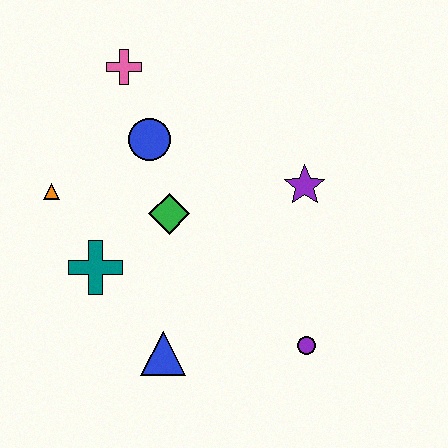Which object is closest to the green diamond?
The blue circle is closest to the green diamond.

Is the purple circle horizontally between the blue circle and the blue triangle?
No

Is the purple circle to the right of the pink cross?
Yes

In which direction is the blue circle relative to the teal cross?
The blue circle is above the teal cross.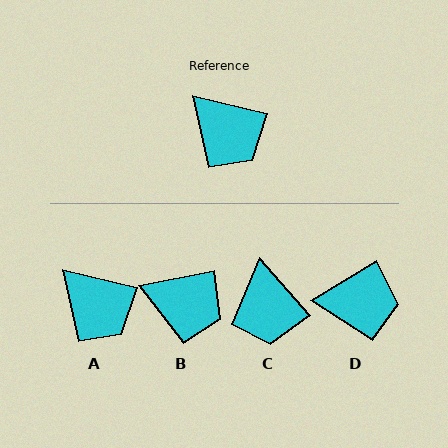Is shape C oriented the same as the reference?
No, it is off by about 36 degrees.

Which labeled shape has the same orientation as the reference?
A.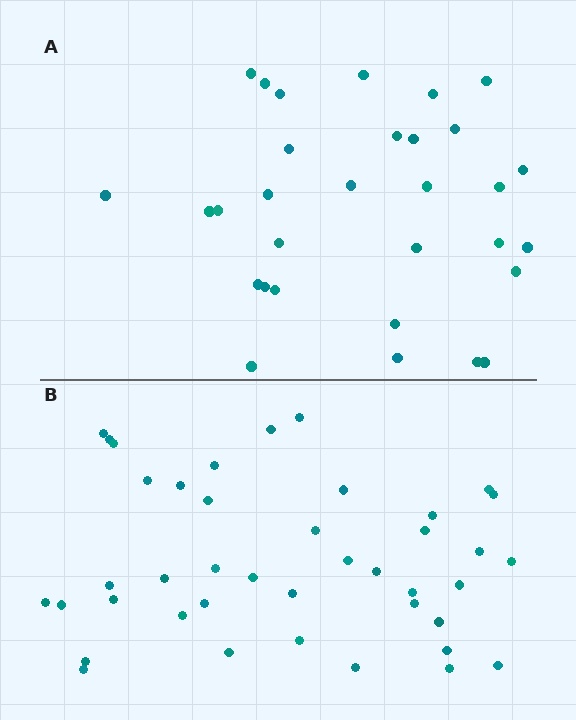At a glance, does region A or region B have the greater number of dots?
Region B (the bottom region) has more dots.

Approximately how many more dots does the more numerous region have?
Region B has roughly 10 or so more dots than region A.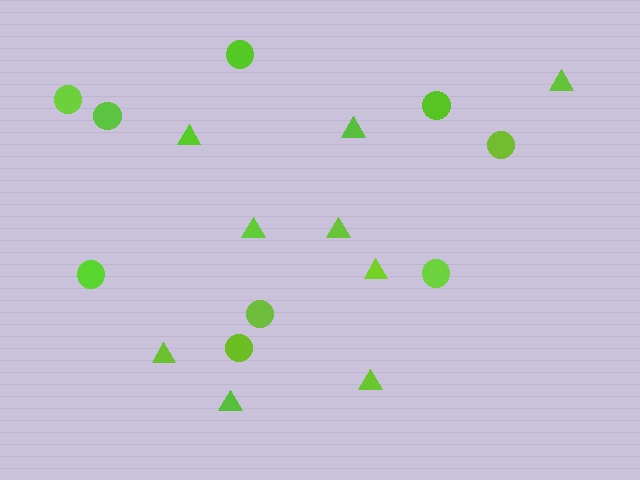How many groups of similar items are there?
There are 2 groups: one group of triangles (9) and one group of circles (9).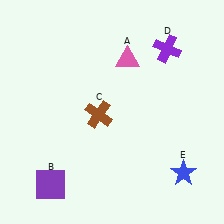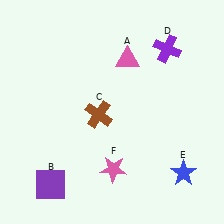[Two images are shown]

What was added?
A pink star (F) was added in Image 2.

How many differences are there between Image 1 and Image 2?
There is 1 difference between the two images.